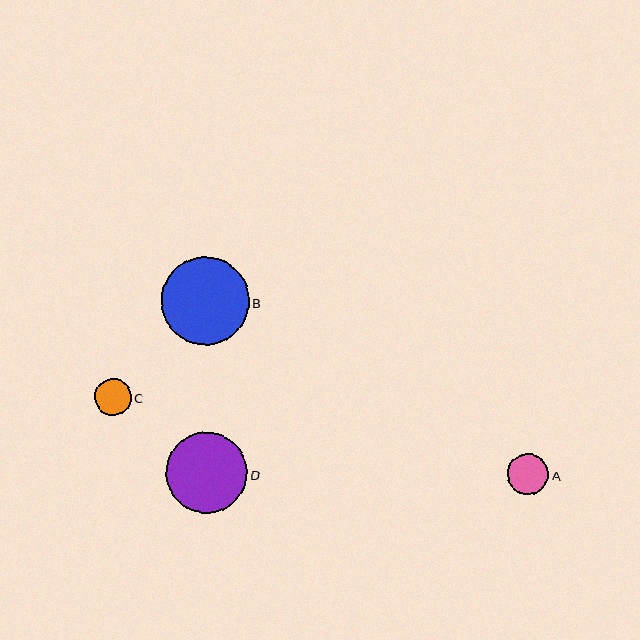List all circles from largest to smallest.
From largest to smallest: B, D, A, C.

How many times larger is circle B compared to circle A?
Circle B is approximately 2.1 times the size of circle A.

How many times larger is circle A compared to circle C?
Circle A is approximately 1.1 times the size of circle C.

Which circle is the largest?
Circle B is the largest with a size of approximately 88 pixels.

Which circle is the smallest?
Circle C is the smallest with a size of approximately 37 pixels.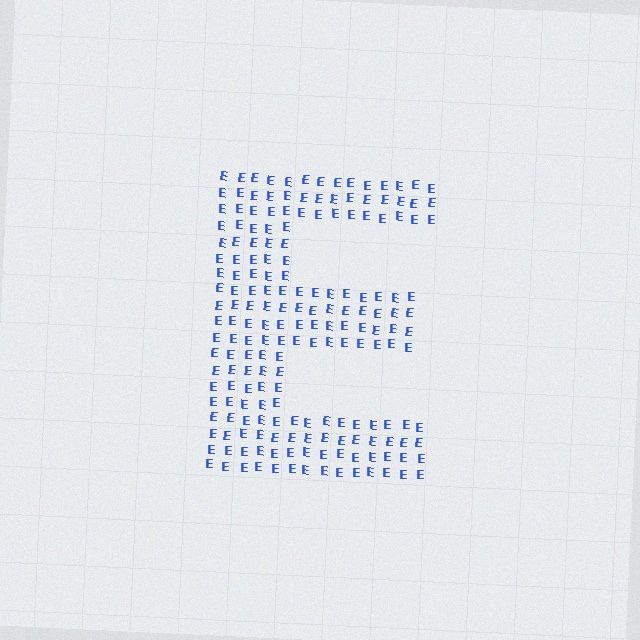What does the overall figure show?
The overall figure shows the letter E.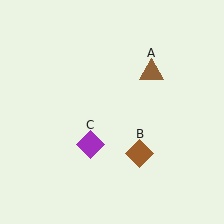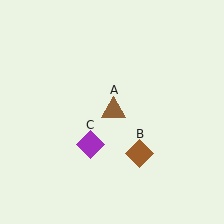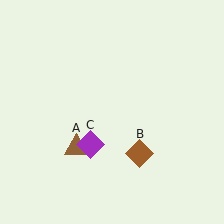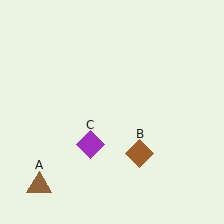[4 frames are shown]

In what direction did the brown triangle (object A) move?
The brown triangle (object A) moved down and to the left.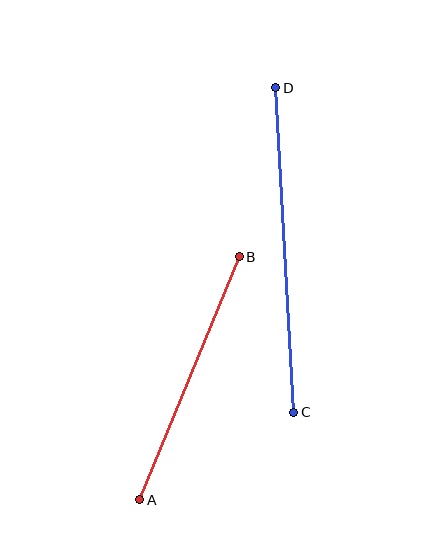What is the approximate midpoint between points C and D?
The midpoint is at approximately (285, 250) pixels.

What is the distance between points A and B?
The distance is approximately 263 pixels.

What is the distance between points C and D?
The distance is approximately 325 pixels.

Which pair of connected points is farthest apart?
Points C and D are farthest apart.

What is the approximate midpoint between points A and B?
The midpoint is at approximately (189, 378) pixels.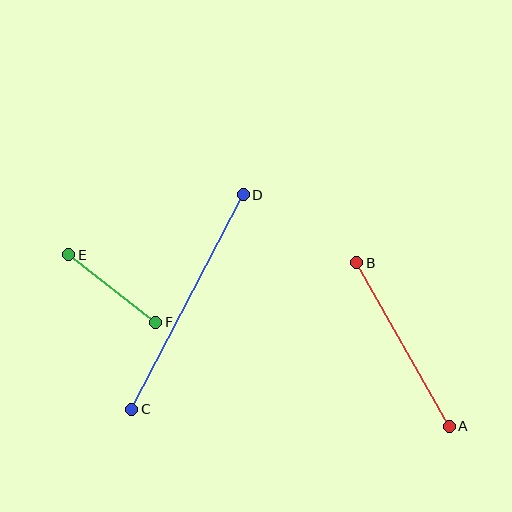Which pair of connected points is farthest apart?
Points C and D are farthest apart.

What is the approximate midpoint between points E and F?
The midpoint is at approximately (112, 289) pixels.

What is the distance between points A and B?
The distance is approximately 187 pixels.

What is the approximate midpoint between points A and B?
The midpoint is at approximately (403, 344) pixels.